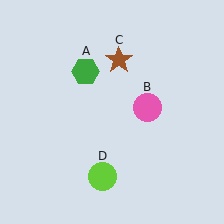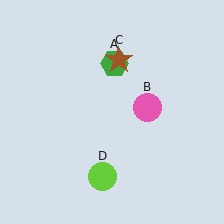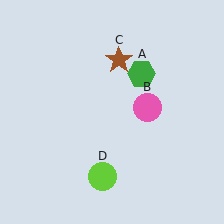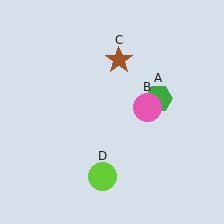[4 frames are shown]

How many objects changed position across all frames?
1 object changed position: green hexagon (object A).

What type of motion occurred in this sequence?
The green hexagon (object A) rotated clockwise around the center of the scene.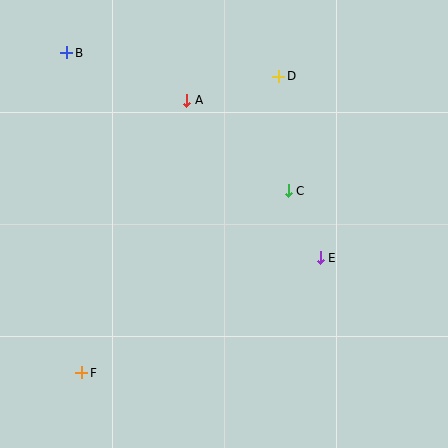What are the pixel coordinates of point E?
Point E is at (320, 258).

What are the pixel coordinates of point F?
Point F is at (81, 373).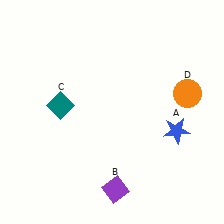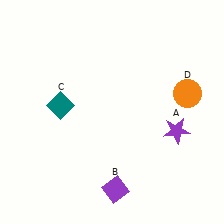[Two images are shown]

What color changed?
The star (A) changed from blue in Image 1 to purple in Image 2.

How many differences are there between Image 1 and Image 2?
There is 1 difference between the two images.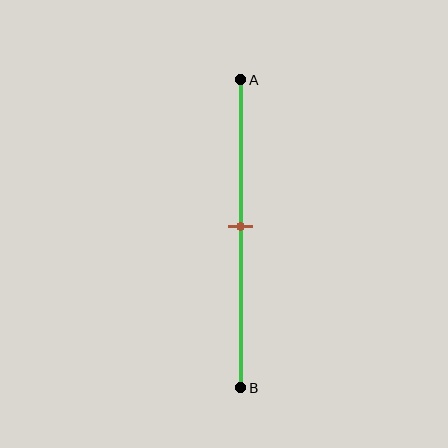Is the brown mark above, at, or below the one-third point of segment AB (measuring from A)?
The brown mark is below the one-third point of segment AB.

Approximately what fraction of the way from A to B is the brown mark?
The brown mark is approximately 50% of the way from A to B.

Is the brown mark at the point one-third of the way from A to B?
No, the mark is at about 50% from A, not at the 33% one-third point.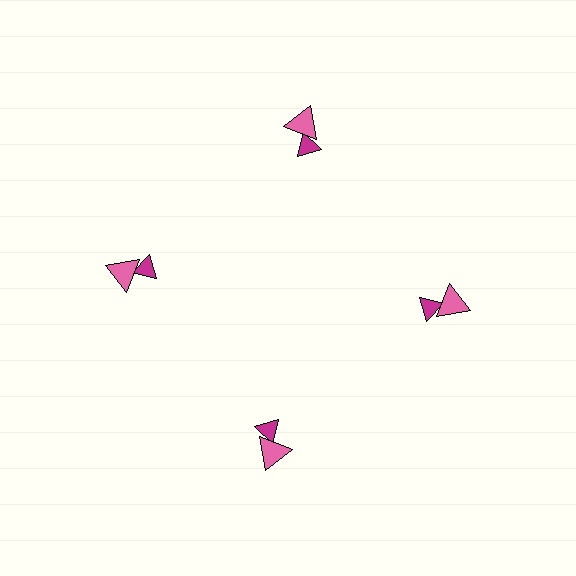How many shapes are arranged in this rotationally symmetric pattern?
There are 8 shapes, arranged in 4 groups of 2.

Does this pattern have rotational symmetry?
Yes, this pattern has 4-fold rotational symmetry. It looks the same after rotating 90 degrees around the center.